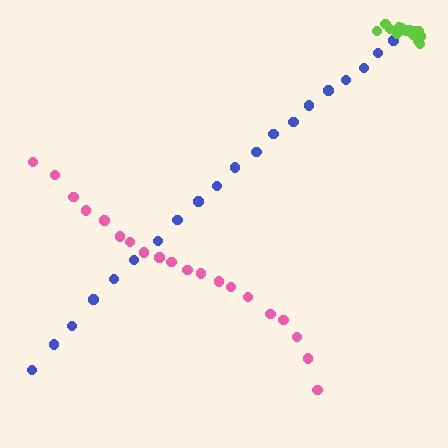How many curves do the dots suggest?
There are 3 distinct paths.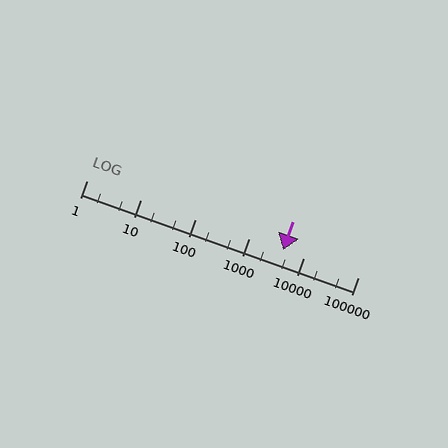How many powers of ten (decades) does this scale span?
The scale spans 5 decades, from 1 to 100000.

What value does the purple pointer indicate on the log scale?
The pointer indicates approximately 4200.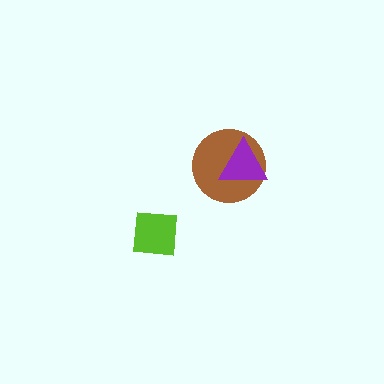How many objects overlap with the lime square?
0 objects overlap with the lime square.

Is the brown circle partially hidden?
Yes, it is partially covered by another shape.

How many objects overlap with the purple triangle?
1 object overlaps with the purple triangle.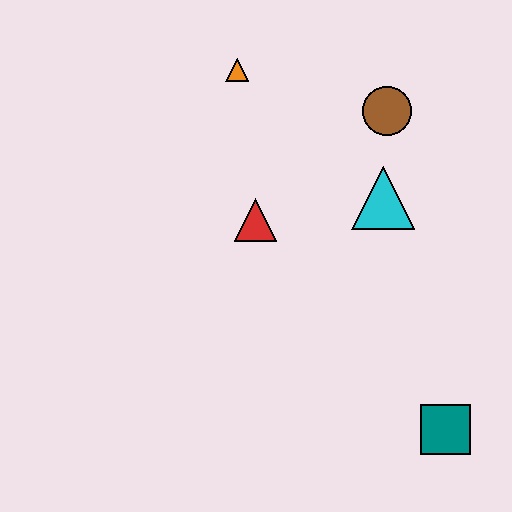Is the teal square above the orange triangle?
No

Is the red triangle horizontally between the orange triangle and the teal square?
Yes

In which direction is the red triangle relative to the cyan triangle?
The red triangle is to the left of the cyan triangle.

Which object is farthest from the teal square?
The orange triangle is farthest from the teal square.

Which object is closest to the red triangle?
The cyan triangle is closest to the red triangle.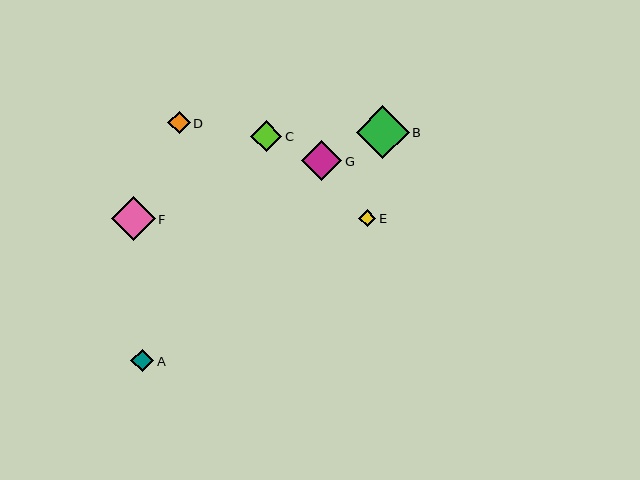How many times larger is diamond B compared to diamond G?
Diamond B is approximately 1.3 times the size of diamond G.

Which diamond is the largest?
Diamond B is the largest with a size of approximately 53 pixels.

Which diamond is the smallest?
Diamond E is the smallest with a size of approximately 17 pixels.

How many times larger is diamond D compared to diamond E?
Diamond D is approximately 1.3 times the size of diamond E.